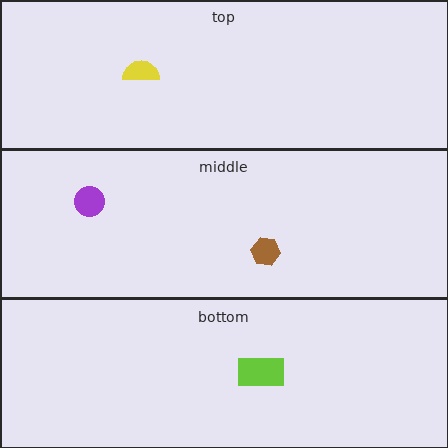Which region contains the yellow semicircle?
The top region.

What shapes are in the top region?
The yellow semicircle.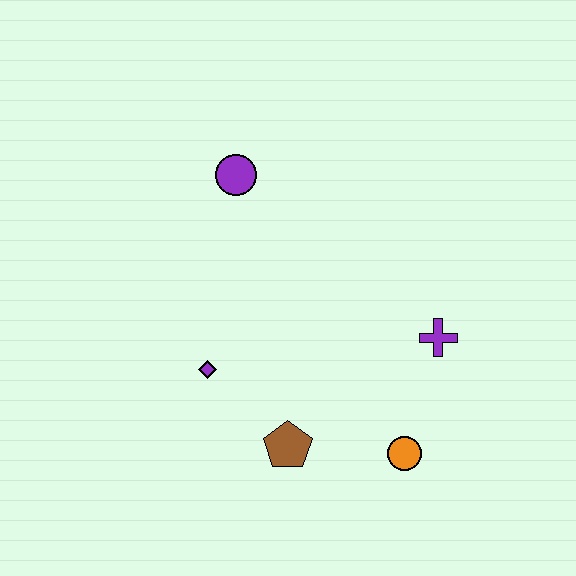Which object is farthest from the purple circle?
The orange circle is farthest from the purple circle.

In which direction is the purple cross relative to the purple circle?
The purple cross is to the right of the purple circle.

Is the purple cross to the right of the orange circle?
Yes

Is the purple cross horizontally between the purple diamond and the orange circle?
No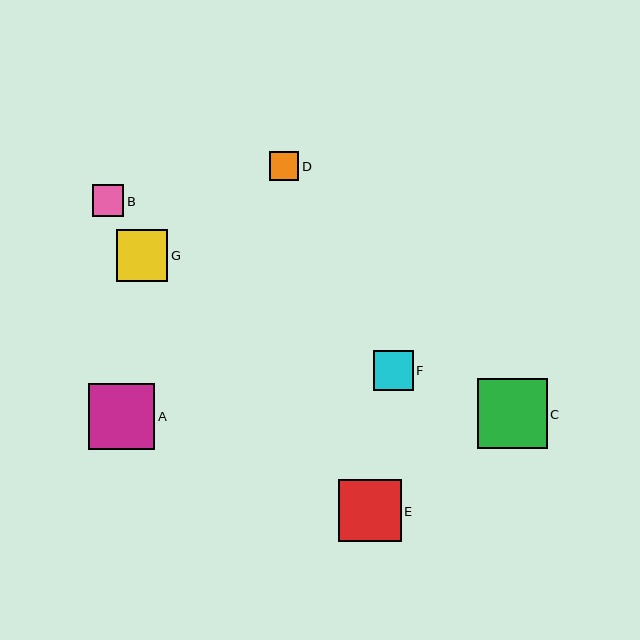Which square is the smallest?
Square D is the smallest with a size of approximately 29 pixels.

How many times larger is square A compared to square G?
Square A is approximately 1.3 times the size of square G.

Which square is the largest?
Square C is the largest with a size of approximately 70 pixels.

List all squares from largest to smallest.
From largest to smallest: C, A, E, G, F, B, D.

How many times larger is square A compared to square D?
Square A is approximately 2.3 times the size of square D.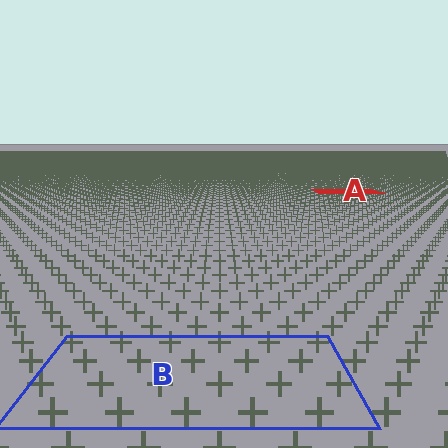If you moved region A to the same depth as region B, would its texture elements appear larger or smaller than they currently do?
They would appear larger. At a closer depth, the same texture elements are projected at a bigger on-screen size.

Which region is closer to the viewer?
Region B is closer. The texture elements there are larger and more spread out.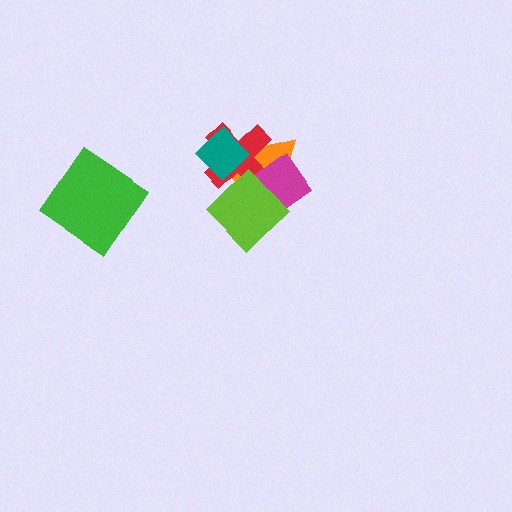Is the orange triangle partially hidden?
Yes, it is partially covered by another shape.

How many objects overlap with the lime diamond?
3 objects overlap with the lime diamond.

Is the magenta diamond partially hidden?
Yes, it is partially covered by another shape.